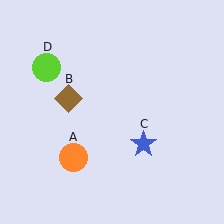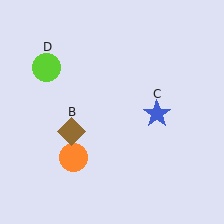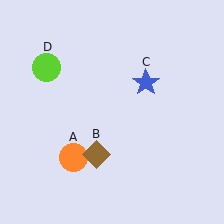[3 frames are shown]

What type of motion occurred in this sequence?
The brown diamond (object B), blue star (object C) rotated counterclockwise around the center of the scene.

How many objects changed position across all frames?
2 objects changed position: brown diamond (object B), blue star (object C).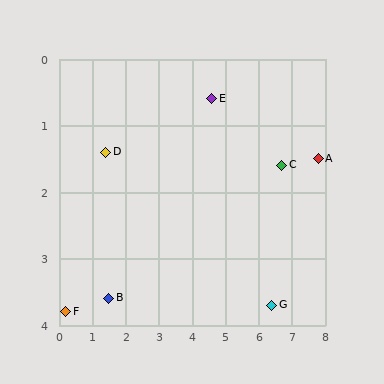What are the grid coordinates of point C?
Point C is at approximately (6.7, 1.6).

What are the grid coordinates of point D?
Point D is at approximately (1.4, 1.4).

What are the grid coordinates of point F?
Point F is at approximately (0.2, 3.8).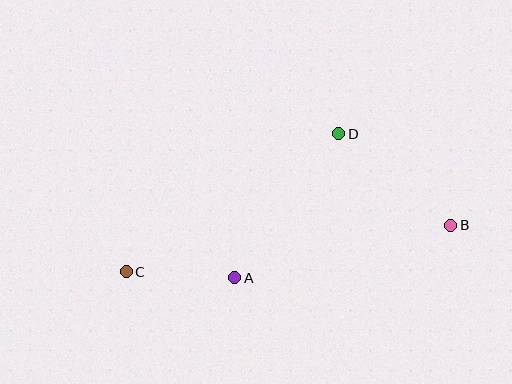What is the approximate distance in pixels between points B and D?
The distance between B and D is approximately 145 pixels.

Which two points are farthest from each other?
Points B and C are farthest from each other.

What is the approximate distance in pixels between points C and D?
The distance between C and D is approximately 253 pixels.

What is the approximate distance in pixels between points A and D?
The distance between A and D is approximately 177 pixels.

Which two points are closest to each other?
Points A and C are closest to each other.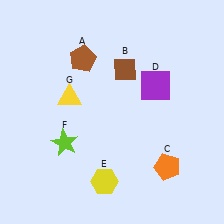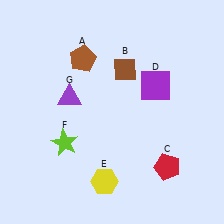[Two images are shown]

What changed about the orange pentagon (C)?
In Image 1, C is orange. In Image 2, it changed to red.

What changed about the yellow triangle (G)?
In Image 1, G is yellow. In Image 2, it changed to purple.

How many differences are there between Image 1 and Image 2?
There are 2 differences between the two images.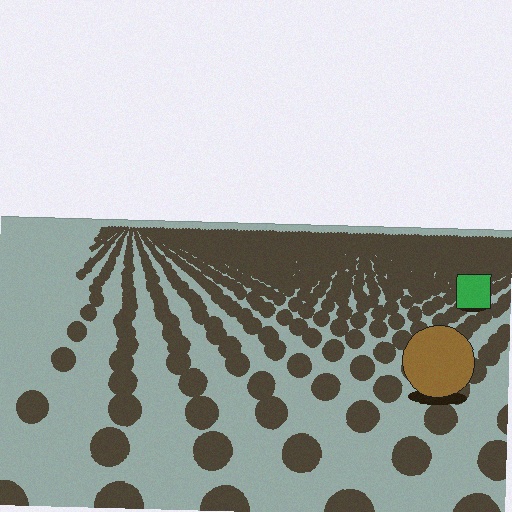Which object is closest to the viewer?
The brown circle is closest. The texture marks near it are larger and more spread out.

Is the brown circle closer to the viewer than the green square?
Yes. The brown circle is closer — you can tell from the texture gradient: the ground texture is coarser near it.